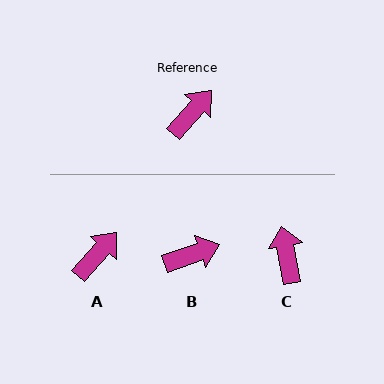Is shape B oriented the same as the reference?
No, it is off by about 29 degrees.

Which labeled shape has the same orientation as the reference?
A.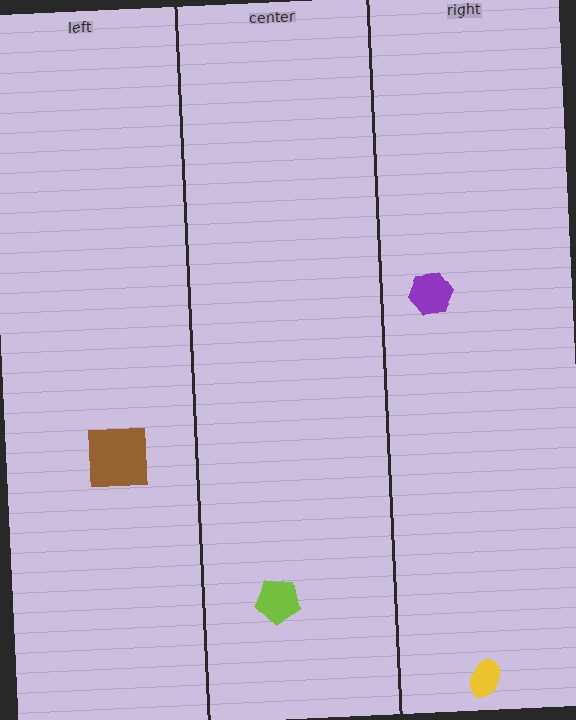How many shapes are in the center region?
1.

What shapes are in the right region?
The purple hexagon, the yellow ellipse.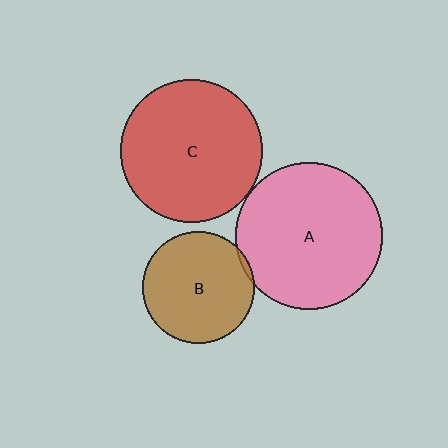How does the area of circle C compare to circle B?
Approximately 1.6 times.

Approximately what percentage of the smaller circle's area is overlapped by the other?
Approximately 5%.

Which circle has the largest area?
Circle A (pink).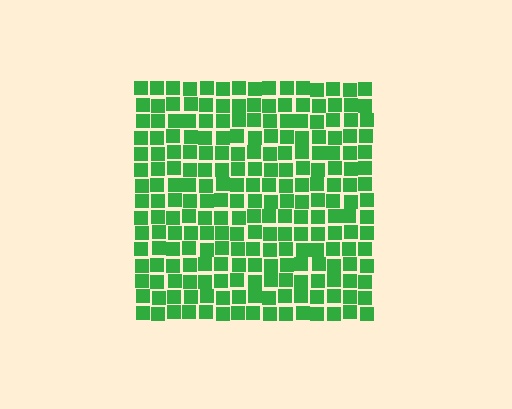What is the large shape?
The large shape is a square.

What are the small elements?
The small elements are squares.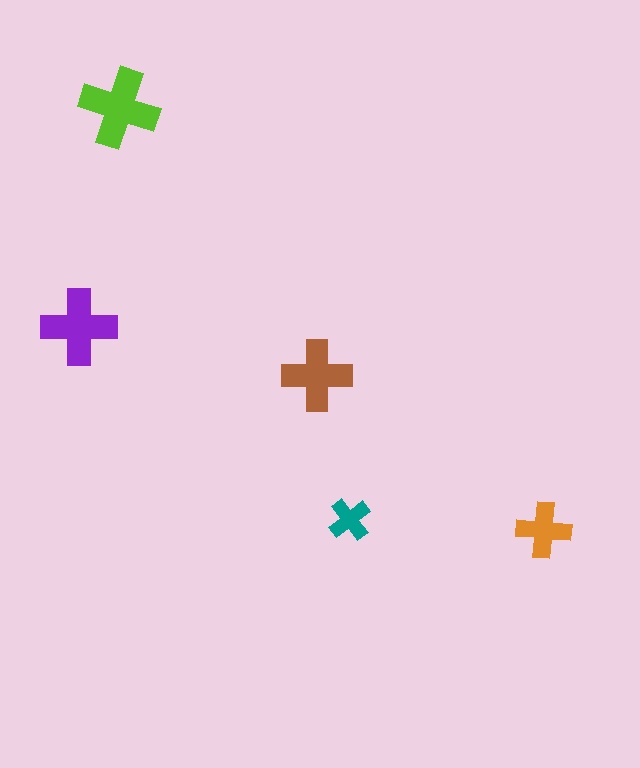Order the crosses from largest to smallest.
the lime one, the purple one, the brown one, the orange one, the teal one.